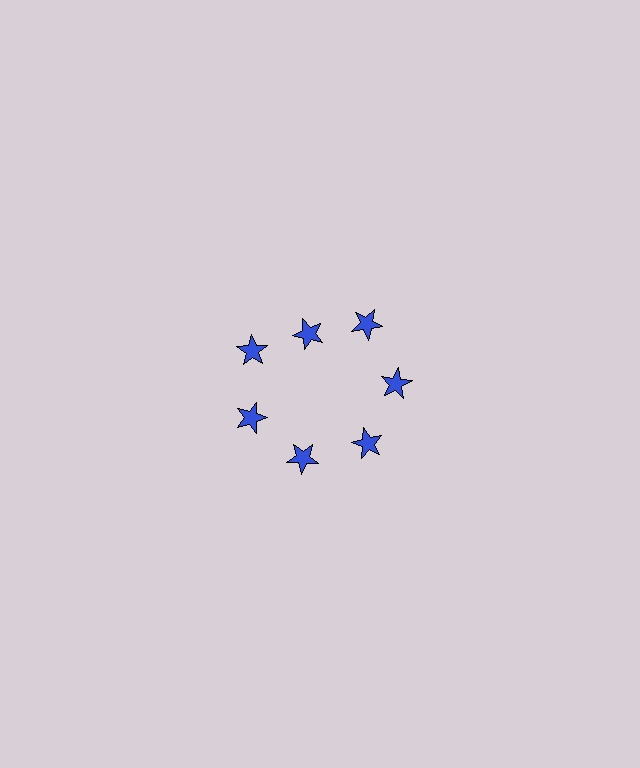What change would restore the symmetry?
The symmetry would be restored by moving it outward, back onto the ring so that all 7 stars sit at equal angles and equal distance from the center.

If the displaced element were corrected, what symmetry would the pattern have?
It would have 7-fold rotational symmetry — the pattern would map onto itself every 51 degrees.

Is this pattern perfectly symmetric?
No. The 7 blue stars are arranged in a ring, but one element near the 12 o'clock position is pulled inward toward the center, breaking the 7-fold rotational symmetry.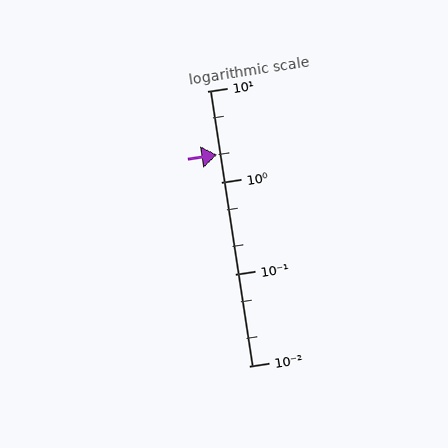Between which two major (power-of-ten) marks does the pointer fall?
The pointer is between 1 and 10.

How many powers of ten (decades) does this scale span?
The scale spans 3 decades, from 0.01 to 10.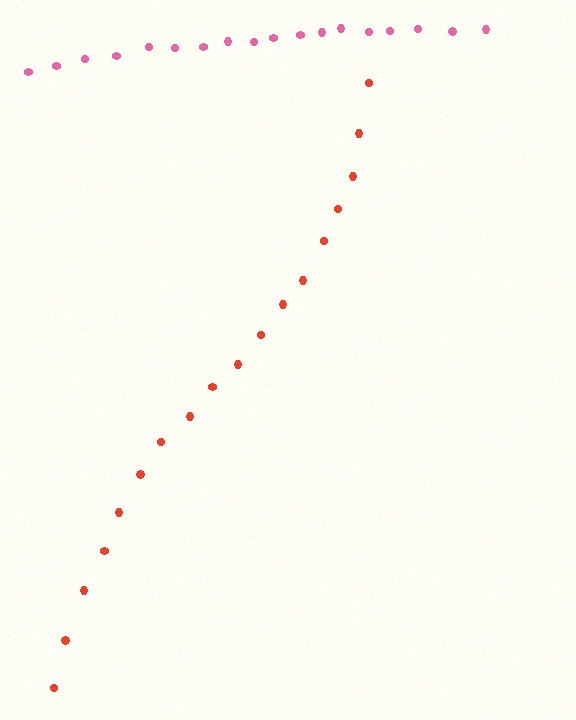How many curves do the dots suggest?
There are 2 distinct paths.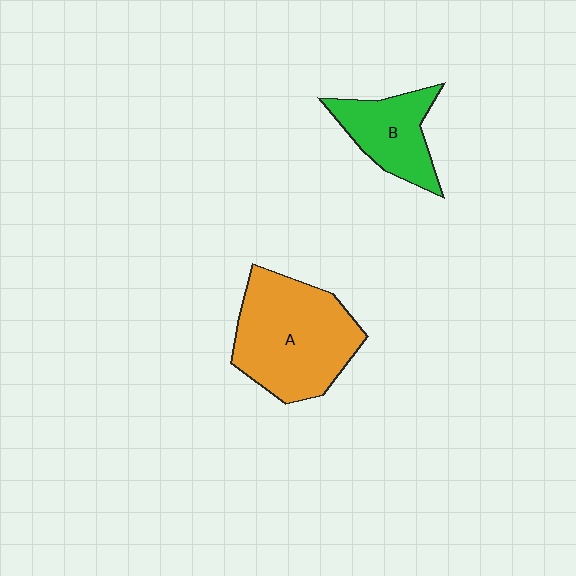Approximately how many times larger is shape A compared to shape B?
Approximately 1.8 times.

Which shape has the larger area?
Shape A (orange).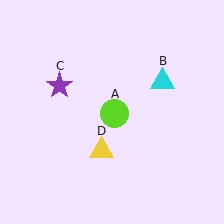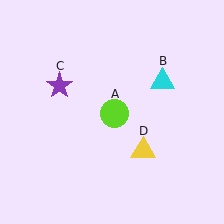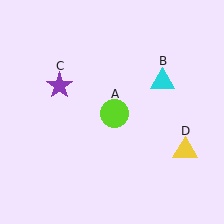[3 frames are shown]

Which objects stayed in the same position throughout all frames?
Lime circle (object A) and cyan triangle (object B) and purple star (object C) remained stationary.